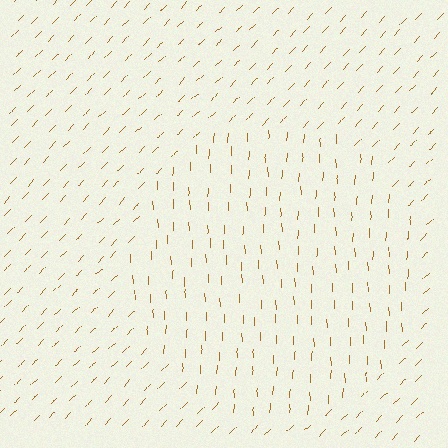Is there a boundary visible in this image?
Yes, there is a texture boundary formed by a change in line orientation.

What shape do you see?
I see a circle.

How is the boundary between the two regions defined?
The boundary is defined purely by a change in line orientation (approximately 45 degrees difference). All lines are the same color and thickness.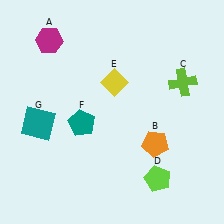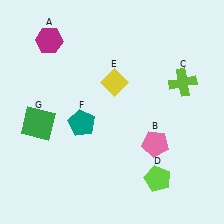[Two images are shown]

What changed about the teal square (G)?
In Image 1, G is teal. In Image 2, it changed to green.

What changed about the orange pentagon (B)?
In Image 1, B is orange. In Image 2, it changed to pink.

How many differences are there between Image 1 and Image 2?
There are 2 differences between the two images.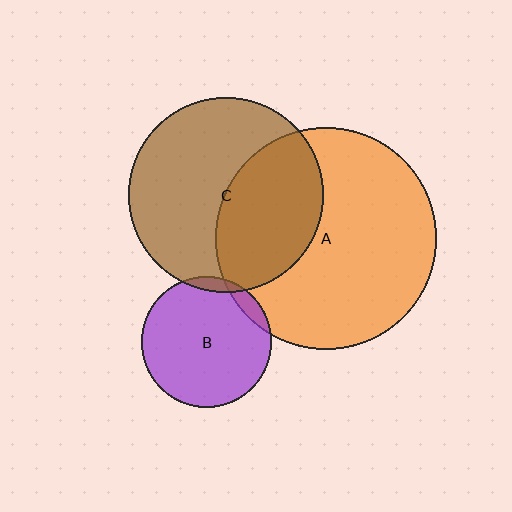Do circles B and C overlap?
Yes.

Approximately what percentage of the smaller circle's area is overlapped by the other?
Approximately 5%.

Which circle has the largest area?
Circle A (orange).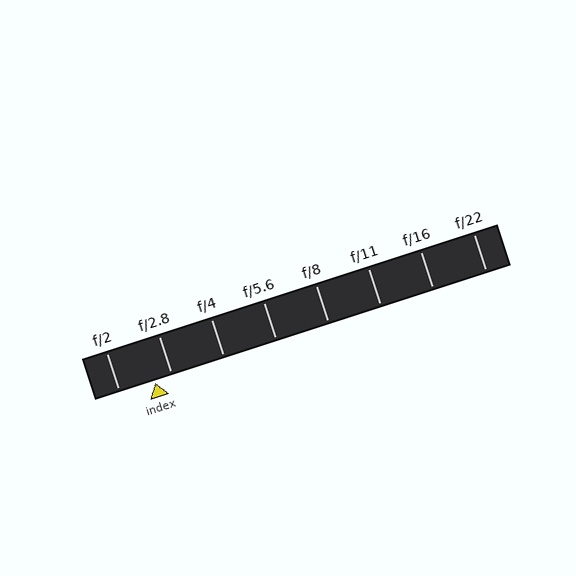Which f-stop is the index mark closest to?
The index mark is closest to f/2.8.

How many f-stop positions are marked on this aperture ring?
There are 8 f-stop positions marked.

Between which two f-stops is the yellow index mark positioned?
The index mark is between f/2 and f/2.8.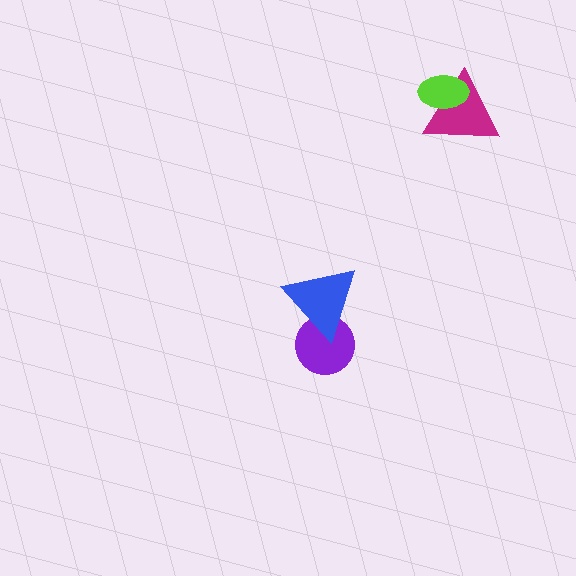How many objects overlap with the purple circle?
1 object overlaps with the purple circle.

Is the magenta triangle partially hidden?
Yes, it is partially covered by another shape.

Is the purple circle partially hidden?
Yes, it is partially covered by another shape.